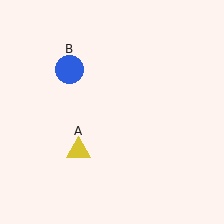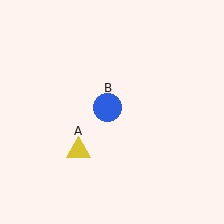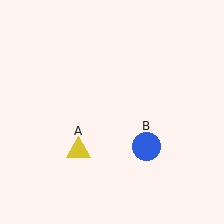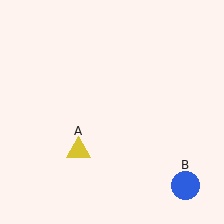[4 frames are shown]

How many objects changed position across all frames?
1 object changed position: blue circle (object B).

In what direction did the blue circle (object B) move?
The blue circle (object B) moved down and to the right.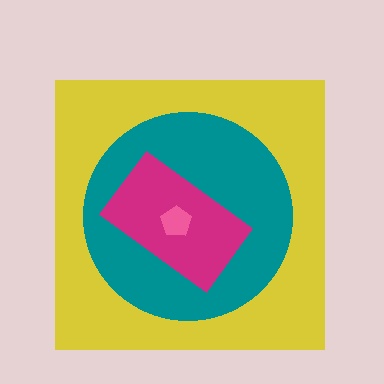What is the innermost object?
The pink pentagon.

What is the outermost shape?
The yellow square.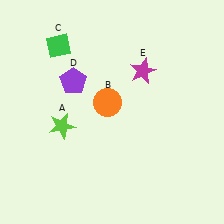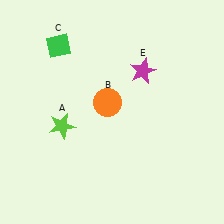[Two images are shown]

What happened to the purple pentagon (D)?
The purple pentagon (D) was removed in Image 2. It was in the top-left area of Image 1.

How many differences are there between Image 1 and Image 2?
There is 1 difference between the two images.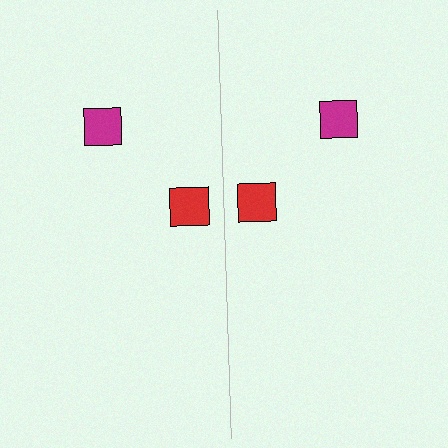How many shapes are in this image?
There are 4 shapes in this image.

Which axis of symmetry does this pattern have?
The pattern has a vertical axis of symmetry running through the center of the image.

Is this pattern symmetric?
Yes, this pattern has bilateral (reflection) symmetry.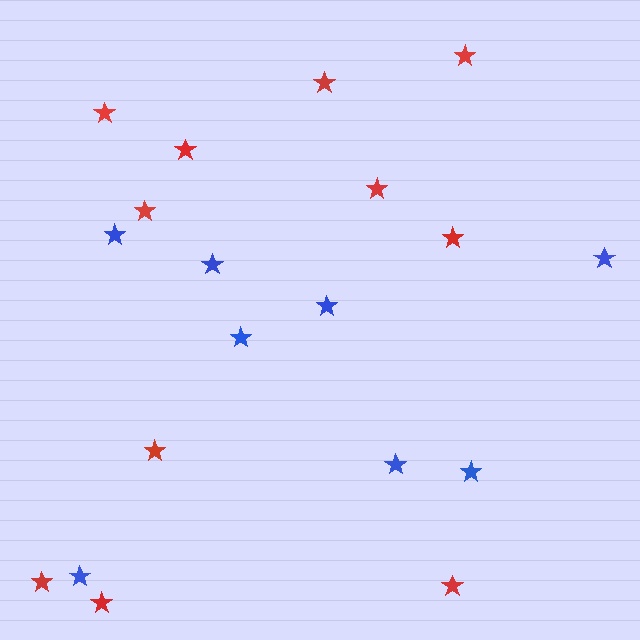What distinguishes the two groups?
There are 2 groups: one group of red stars (11) and one group of blue stars (8).